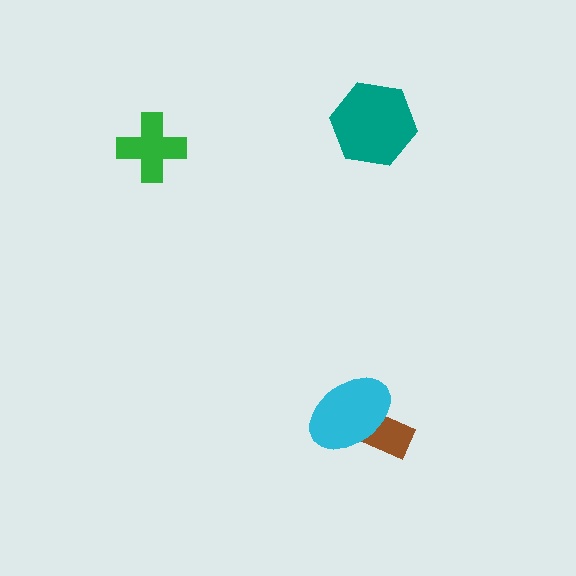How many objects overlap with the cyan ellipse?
1 object overlaps with the cyan ellipse.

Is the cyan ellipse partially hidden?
No, no other shape covers it.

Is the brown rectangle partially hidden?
Yes, it is partially covered by another shape.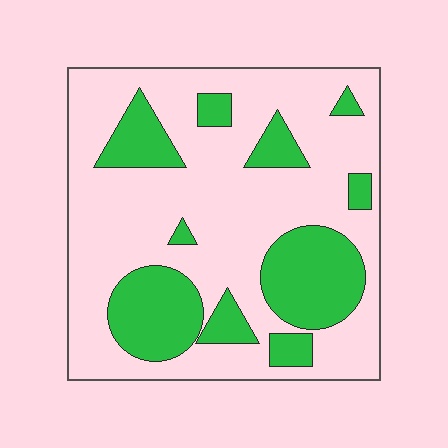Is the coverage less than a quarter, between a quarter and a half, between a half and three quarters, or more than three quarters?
Between a quarter and a half.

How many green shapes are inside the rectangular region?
10.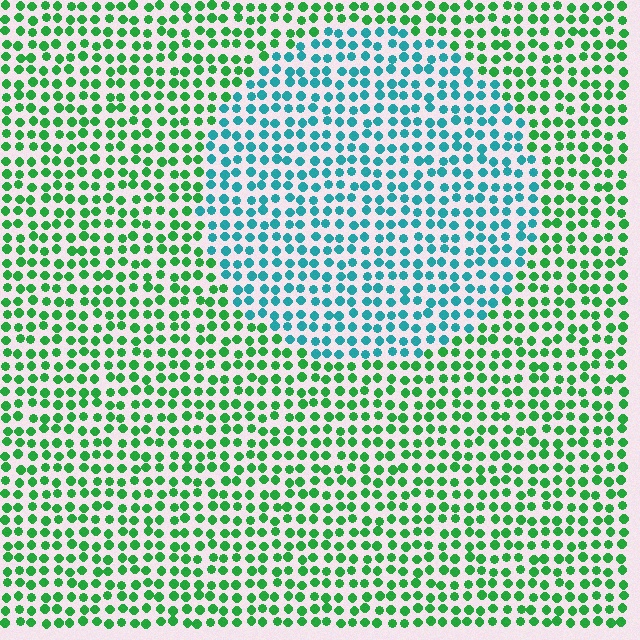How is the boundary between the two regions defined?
The boundary is defined purely by a slight shift in hue (about 51 degrees). Spacing, size, and orientation are identical on both sides.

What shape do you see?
I see a circle.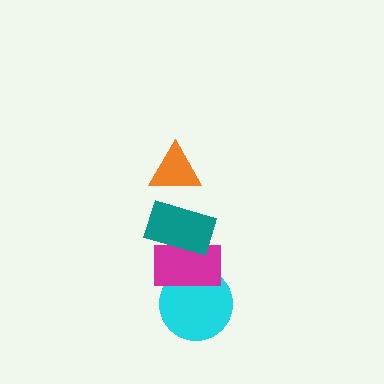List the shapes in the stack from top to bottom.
From top to bottom: the orange triangle, the teal rectangle, the magenta rectangle, the cyan circle.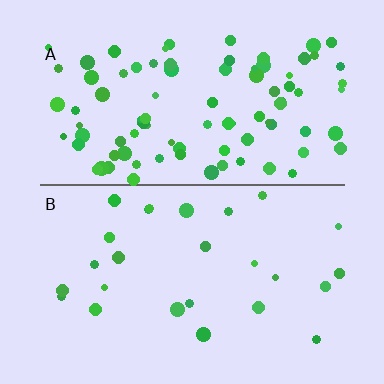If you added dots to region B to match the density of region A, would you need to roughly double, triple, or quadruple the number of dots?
Approximately triple.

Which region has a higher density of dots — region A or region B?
A (the top).